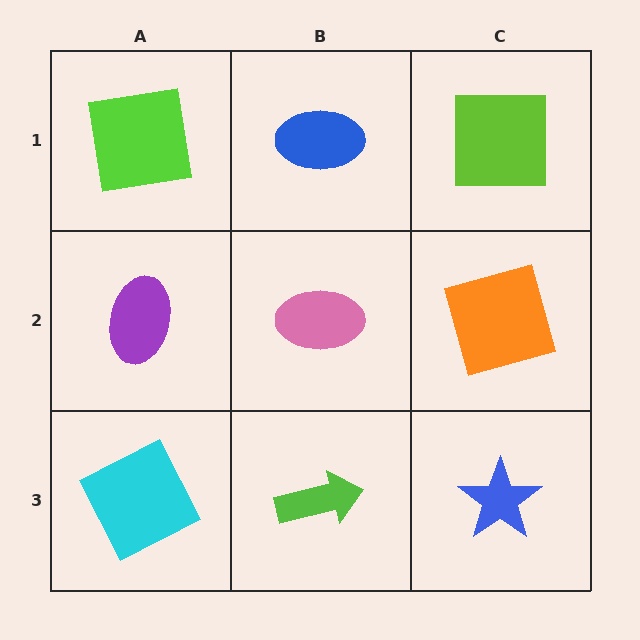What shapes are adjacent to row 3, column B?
A pink ellipse (row 2, column B), a cyan square (row 3, column A), a blue star (row 3, column C).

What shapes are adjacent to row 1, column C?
An orange square (row 2, column C), a blue ellipse (row 1, column B).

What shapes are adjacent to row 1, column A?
A purple ellipse (row 2, column A), a blue ellipse (row 1, column B).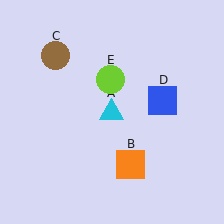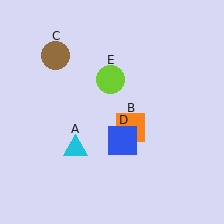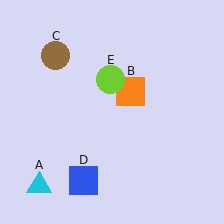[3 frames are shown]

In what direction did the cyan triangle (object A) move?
The cyan triangle (object A) moved down and to the left.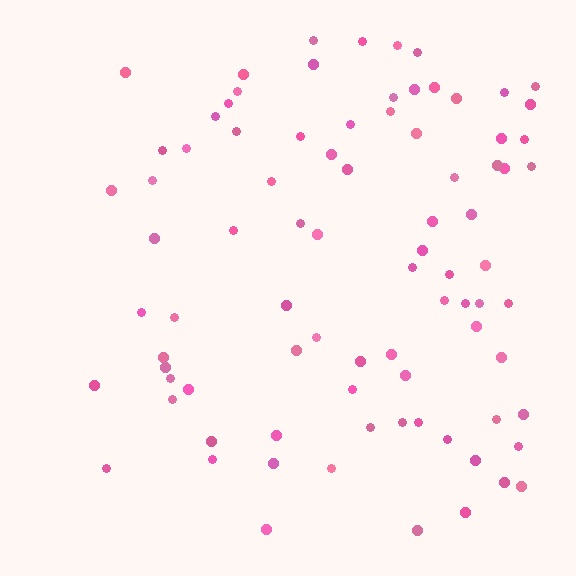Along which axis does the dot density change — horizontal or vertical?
Horizontal.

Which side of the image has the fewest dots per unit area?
The left.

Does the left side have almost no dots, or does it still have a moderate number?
Still a moderate number, just noticeably fewer than the right.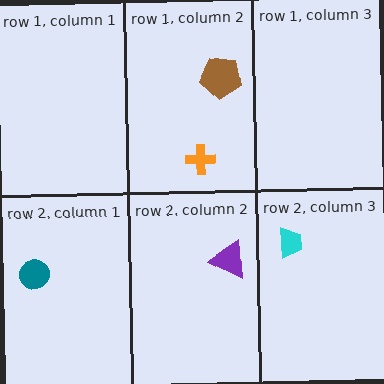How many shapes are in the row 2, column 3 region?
1.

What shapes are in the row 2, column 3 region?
The cyan trapezoid.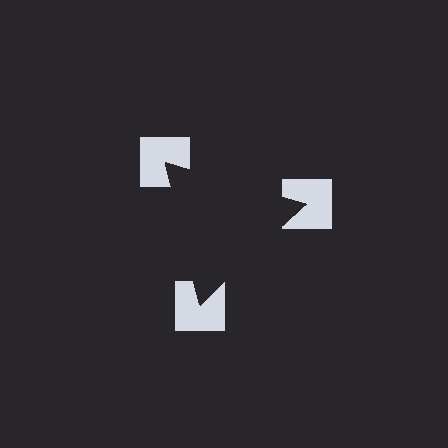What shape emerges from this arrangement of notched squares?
An illusory triangle — its edges are inferred from the aligned wedge cuts in the notched squares, not physically drawn.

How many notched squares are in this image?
There are 3 — one at each vertex of the illusory triangle.